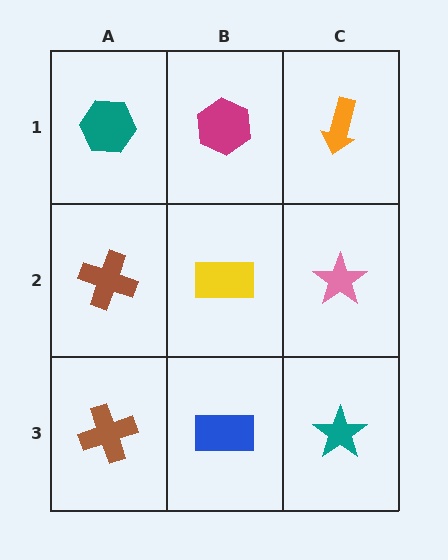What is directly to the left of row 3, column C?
A blue rectangle.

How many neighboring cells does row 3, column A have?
2.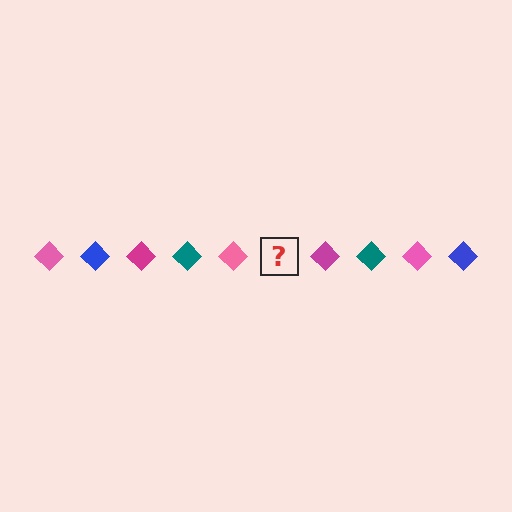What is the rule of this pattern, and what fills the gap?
The rule is that the pattern cycles through pink, blue, magenta, teal diamonds. The gap should be filled with a blue diamond.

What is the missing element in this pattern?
The missing element is a blue diamond.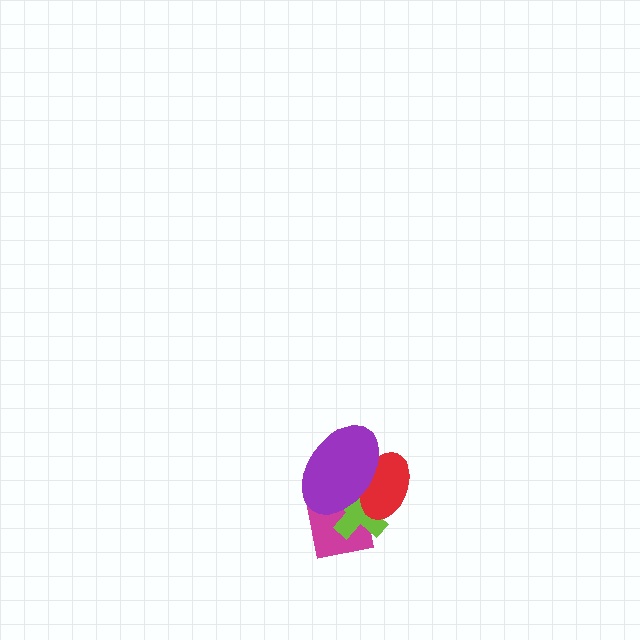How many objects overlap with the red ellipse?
3 objects overlap with the red ellipse.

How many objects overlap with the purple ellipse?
3 objects overlap with the purple ellipse.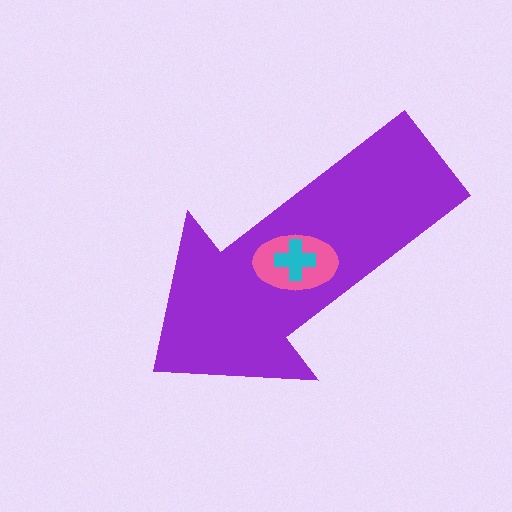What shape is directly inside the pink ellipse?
The cyan cross.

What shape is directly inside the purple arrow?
The pink ellipse.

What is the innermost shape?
The cyan cross.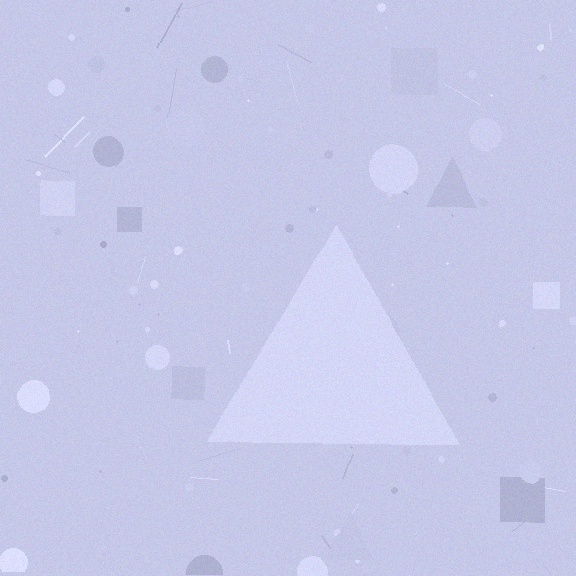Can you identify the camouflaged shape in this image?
The camouflaged shape is a triangle.